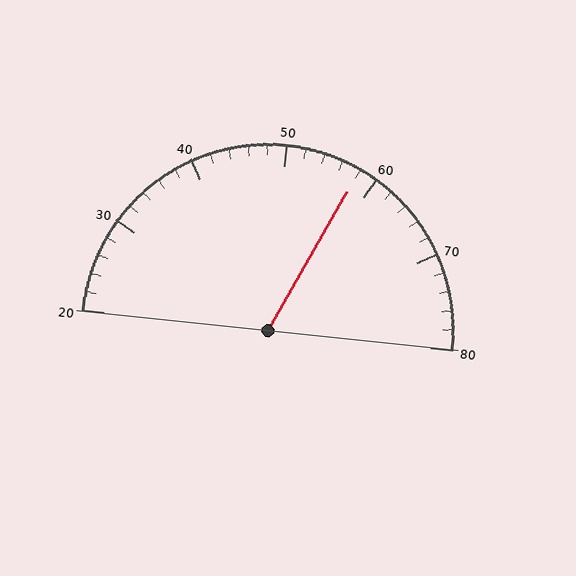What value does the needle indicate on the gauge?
The needle indicates approximately 58.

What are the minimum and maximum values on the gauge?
The gauge ranges from 20 to 80.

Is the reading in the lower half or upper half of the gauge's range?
The reading is in the upper half of the range (20 to 80).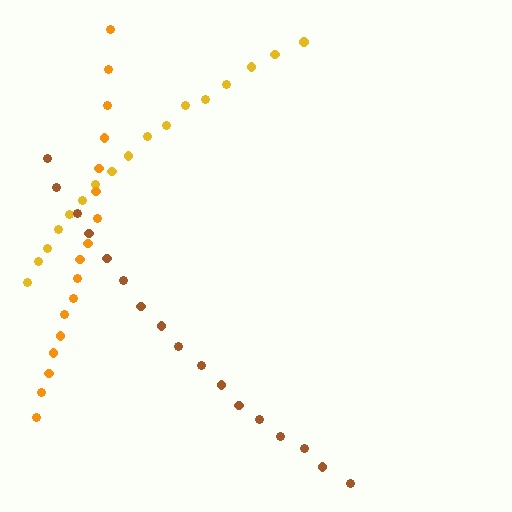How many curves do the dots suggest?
There are 3 distinct paths.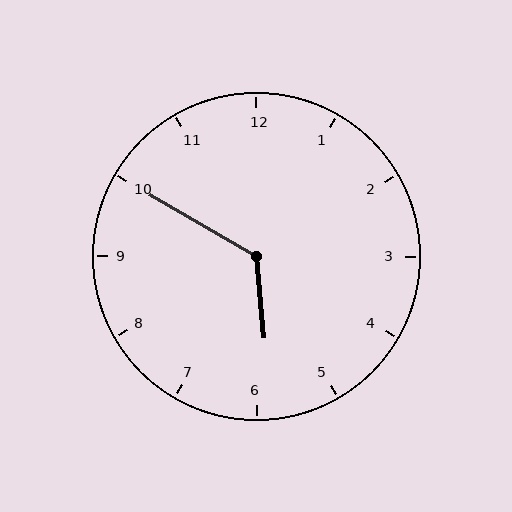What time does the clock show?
5:50.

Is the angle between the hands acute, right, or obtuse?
It is obtuse.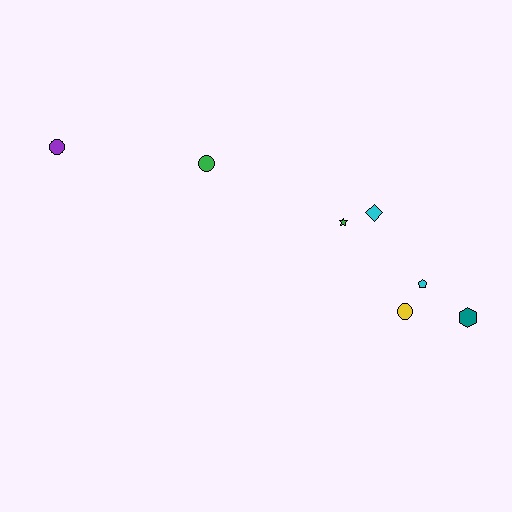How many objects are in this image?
There are 7 objects.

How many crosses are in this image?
There are no crosses.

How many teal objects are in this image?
There is 1 teal object.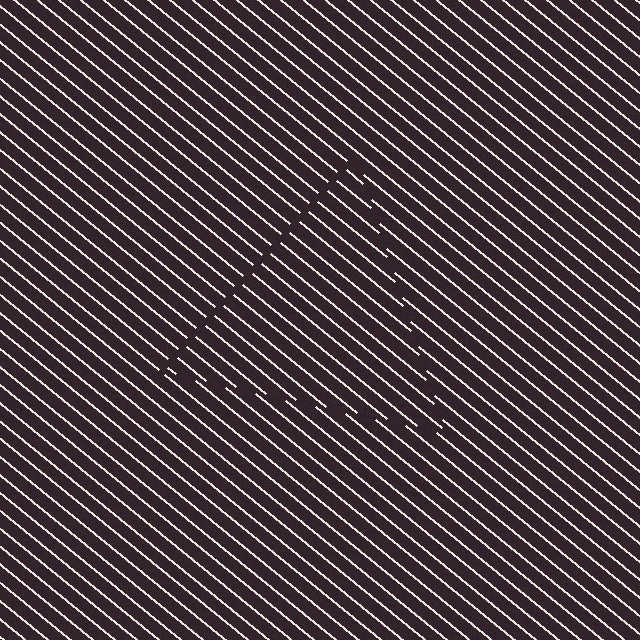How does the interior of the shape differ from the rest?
The interior of the shape contains the same grating, shifted by half a period — the contour is defined by the phase discontinuity where line-ends from the inner and outer gratings abut.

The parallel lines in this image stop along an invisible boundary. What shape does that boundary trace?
An illusory triangle. The interior of the shape contains the same grating, shifted by half a period — the contour is defined by the phase discontinuity where line-ends from the inner and outer gratings abut.